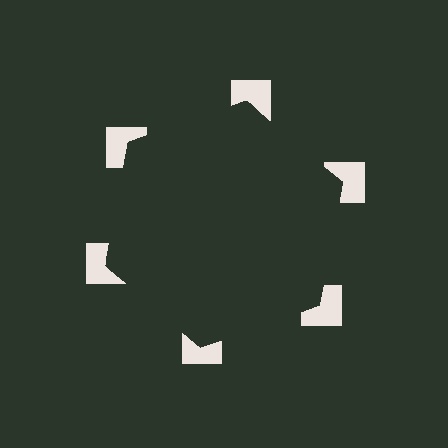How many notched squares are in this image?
There are 6 — one at each vertex of the illusory hexagon.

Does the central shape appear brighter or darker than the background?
It typically appears slightly darker than the background, even though no actual brightness change is drawn.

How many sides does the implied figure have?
6 sides.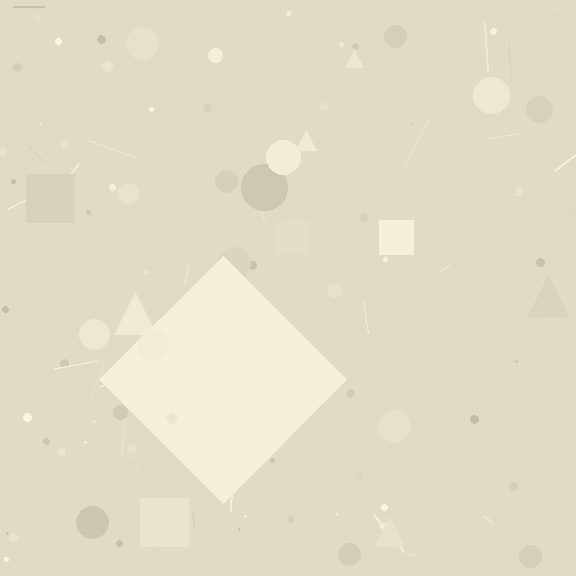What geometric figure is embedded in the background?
A diamond is embedded in the background.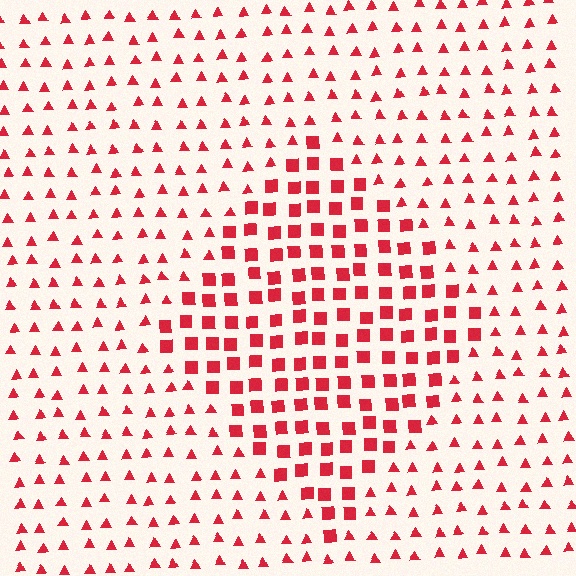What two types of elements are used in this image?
The image uses squares inside the diamond region and triangles outside it.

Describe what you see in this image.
The image is filled with small red elements arranged in a uniform grid. A diamond-shaped region contains squares, while the surrounding area contains triangles. The boundary is defined purely by the change in element shape.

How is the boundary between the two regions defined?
The boundary is defined by a change in element shape: squares inside vs. triangles outside. All elements share the same color and spacing.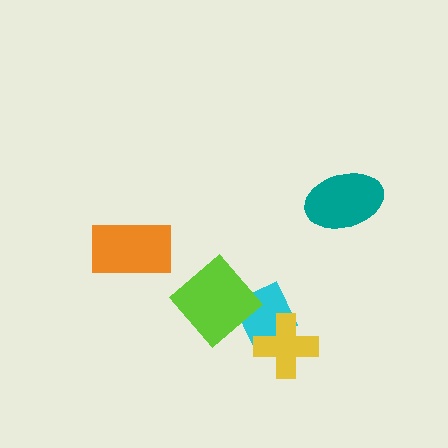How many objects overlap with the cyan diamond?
2 objects overlap with the cyan diamond.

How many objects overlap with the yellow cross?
1 object overlaps with the yellow cross.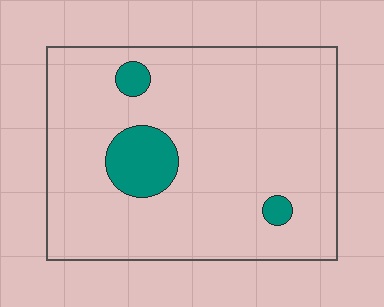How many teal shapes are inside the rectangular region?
3.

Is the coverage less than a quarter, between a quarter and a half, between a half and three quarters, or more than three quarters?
Less than a quarter.